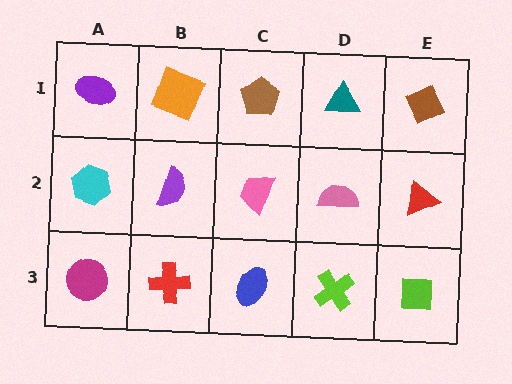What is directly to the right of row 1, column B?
A brown pentagon.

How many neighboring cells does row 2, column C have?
4.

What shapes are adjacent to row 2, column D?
A teal triangle (row 1, column D), a lime cross (row 3, column D), a pink trapezoid (row 2, column C), a red triangle (row 2, column E).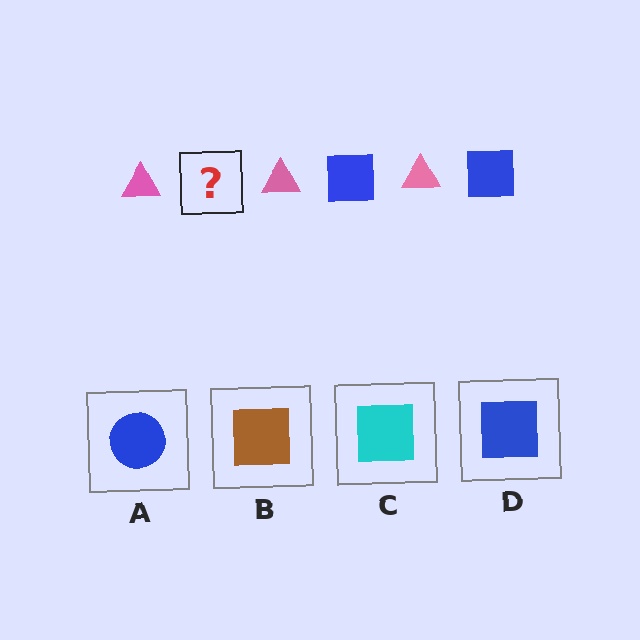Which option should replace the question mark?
Option D.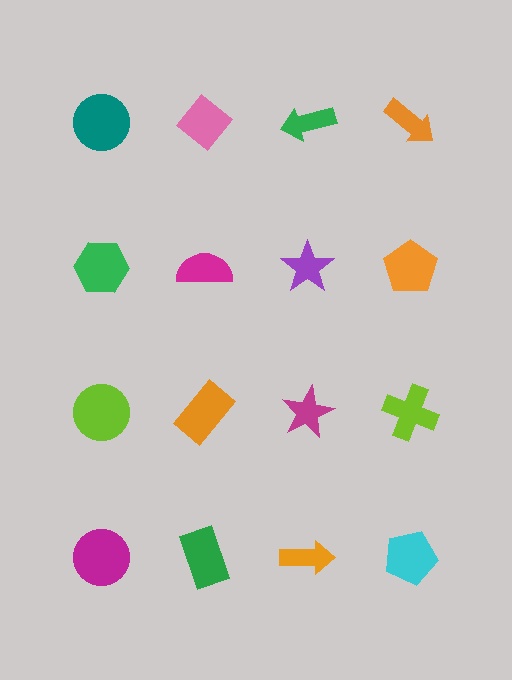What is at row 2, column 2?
A magenta semicircle.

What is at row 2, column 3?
A purple star.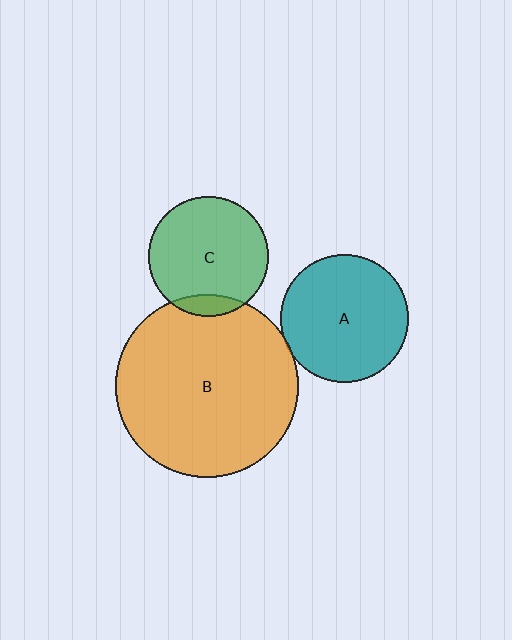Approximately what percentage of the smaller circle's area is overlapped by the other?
Approximately 5%.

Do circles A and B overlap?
Yes.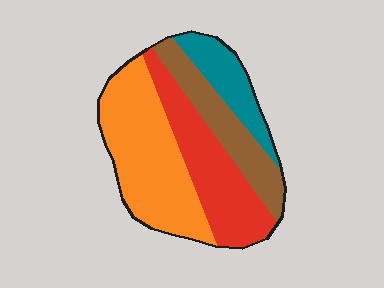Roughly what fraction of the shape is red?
Red covers around 30% of the shape.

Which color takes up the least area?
Teal, at roughly 15%.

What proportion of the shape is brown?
Brown covers roughly 20% of the shape.